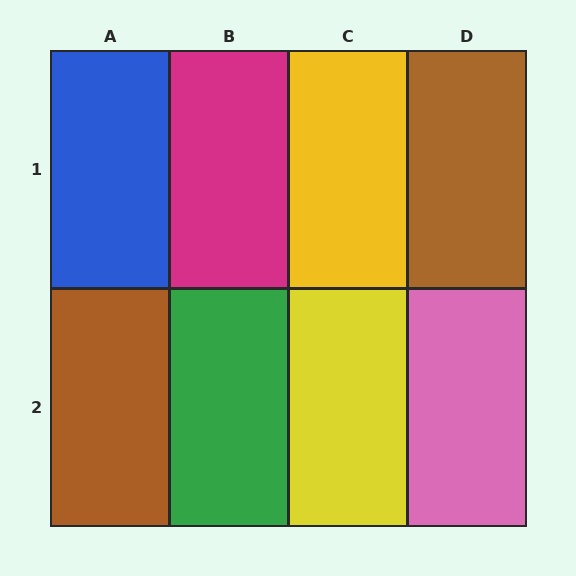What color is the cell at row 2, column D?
Pink.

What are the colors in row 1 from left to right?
Blue, magenta, yellow, brown.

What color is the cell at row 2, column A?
Brown.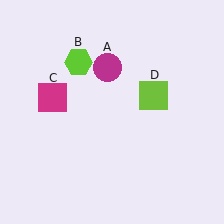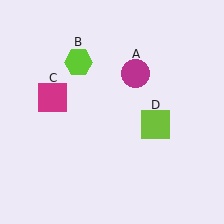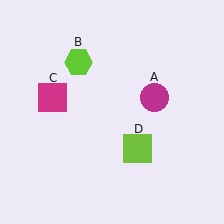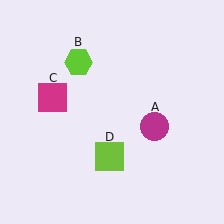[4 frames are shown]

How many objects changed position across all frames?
2 objects changed position: magenta circle (object A), lime square (object D).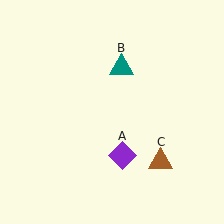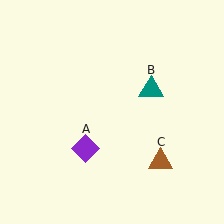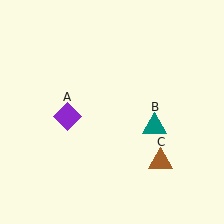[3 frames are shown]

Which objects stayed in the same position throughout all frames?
Brown triangle (object C) remained stationary.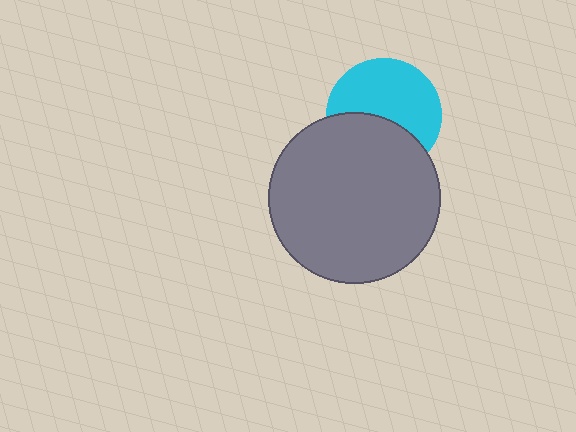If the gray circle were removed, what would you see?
You would see the complete cyan circle.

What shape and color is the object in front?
The object in front is a gray circle.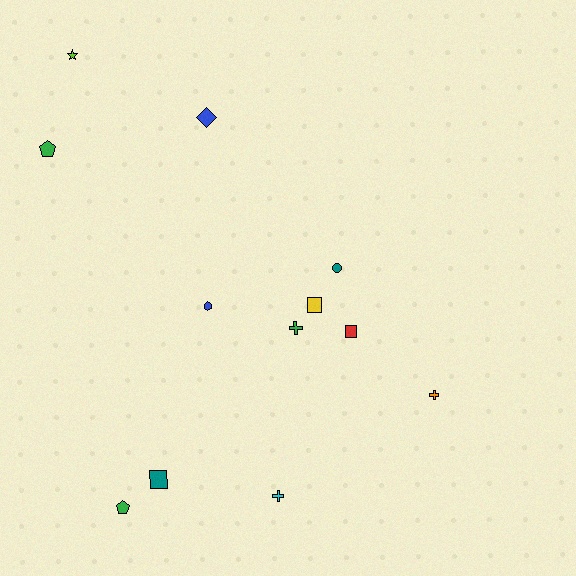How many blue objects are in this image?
There are 2 blue objects.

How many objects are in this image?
There are 12 objects.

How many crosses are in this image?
There are 3 crosses.